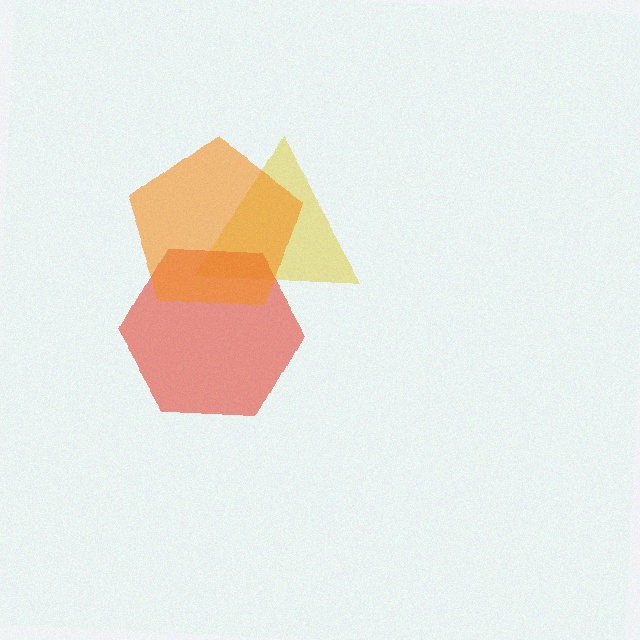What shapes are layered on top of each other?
The layered shapes are: a yellow triangle, a red hexagon, an orange pentagon.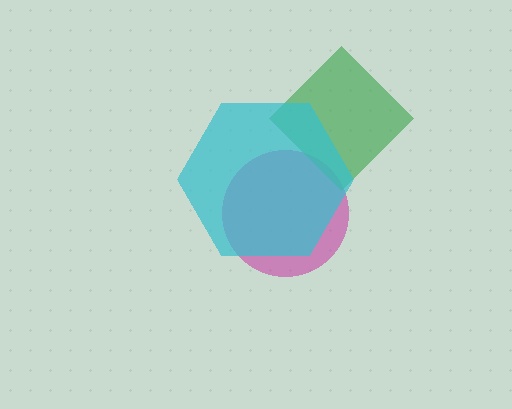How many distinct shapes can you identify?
There are 3 distinct shapes: a magenta circle, a green diamond, a cyan hexagon.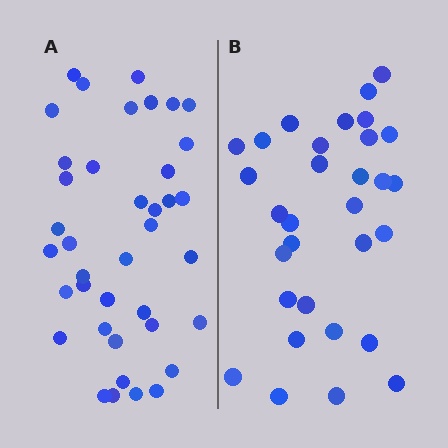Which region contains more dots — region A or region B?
Region A (the left region) has more dots.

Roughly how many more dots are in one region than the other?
Region A has roughly 8 or so more dots than region B.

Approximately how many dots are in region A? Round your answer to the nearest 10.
About 40 dots. (The exact count is 39, which rounds to 40.)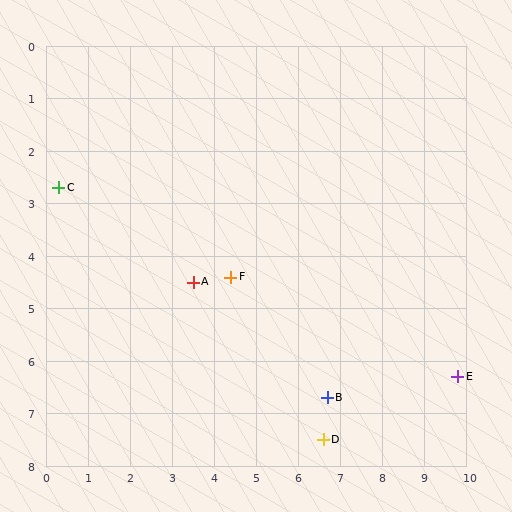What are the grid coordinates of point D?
Point D is at approximately (6.6, 7.5).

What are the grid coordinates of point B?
Point B is at approximately (6.7, 6.7).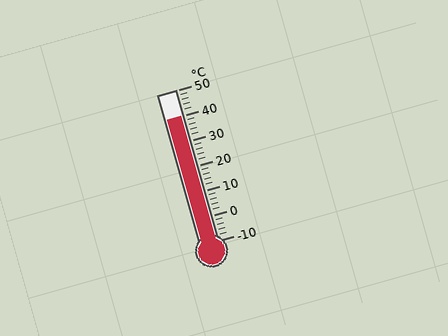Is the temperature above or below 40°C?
The temperature is at 40°C.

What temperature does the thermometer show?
The thermometer shows approximately 40°C.